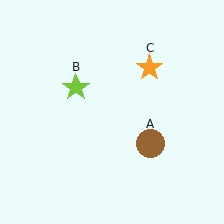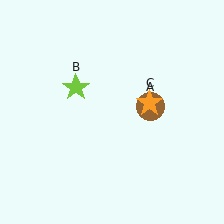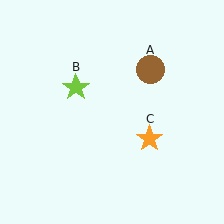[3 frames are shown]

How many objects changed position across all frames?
2 objects changed position: brown circle (object A), orange star (object C).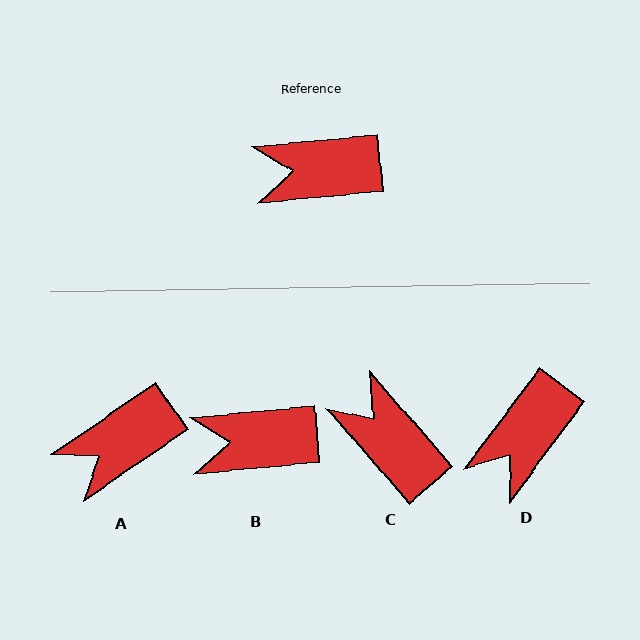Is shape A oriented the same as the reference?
No, it is off by about 29 degrees.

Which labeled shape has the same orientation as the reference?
B.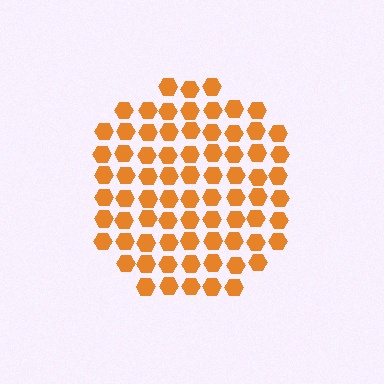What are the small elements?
The small elements are hexagons.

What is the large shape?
The large shape is a circle.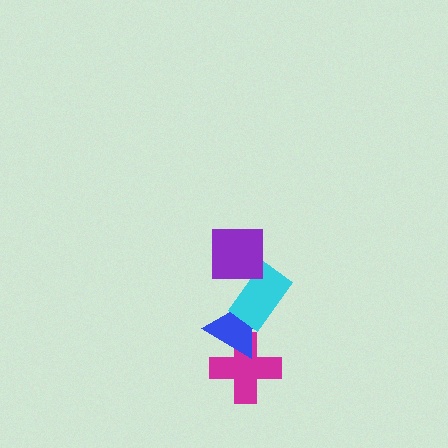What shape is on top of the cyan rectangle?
The purple square is on top of the cyan rectangle.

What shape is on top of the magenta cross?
The blue triangle is on top of the magenta cross.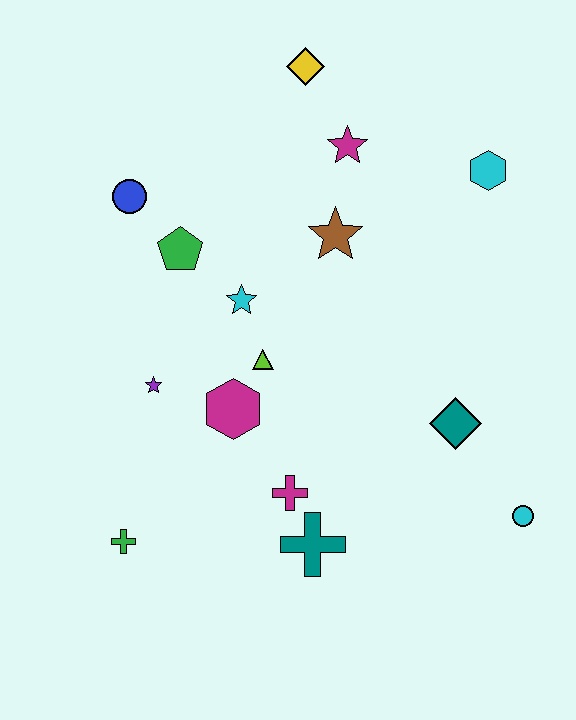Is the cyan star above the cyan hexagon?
No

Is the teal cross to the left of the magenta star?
Yes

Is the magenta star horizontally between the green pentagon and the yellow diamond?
No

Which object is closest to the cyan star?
The lime triangle is closest to the cyan star.